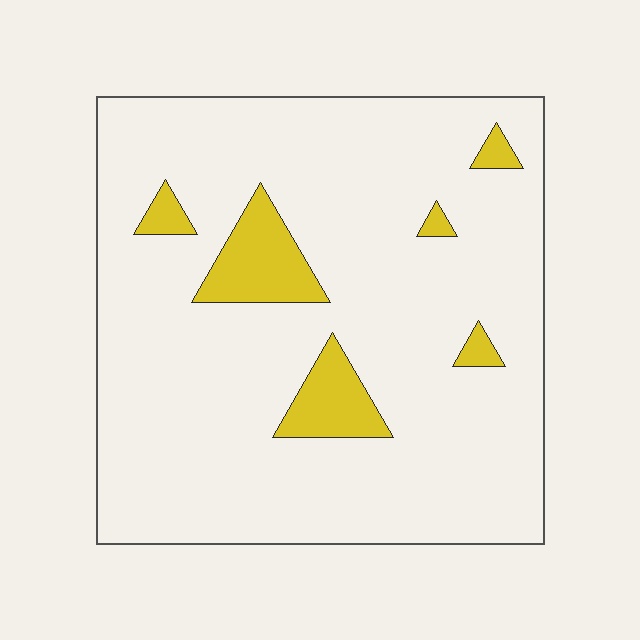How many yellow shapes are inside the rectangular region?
6.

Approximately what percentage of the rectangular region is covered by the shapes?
Approximately 10%.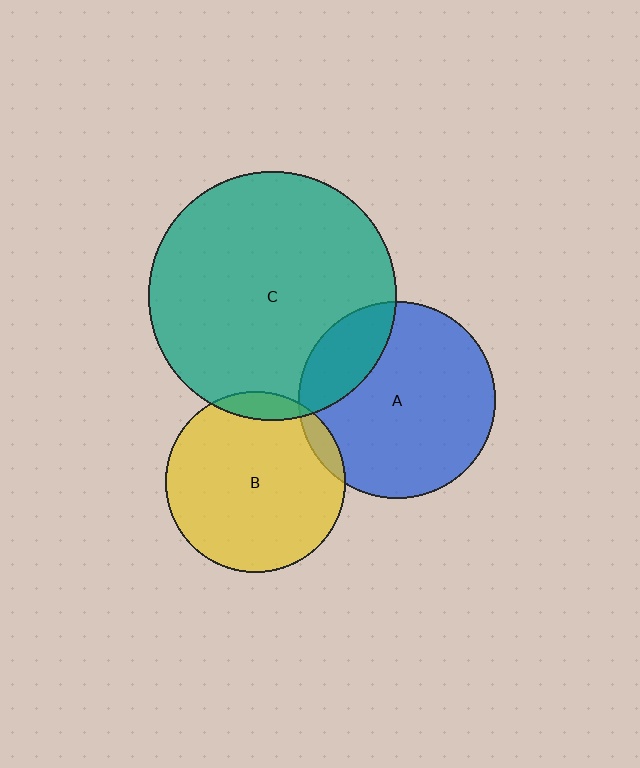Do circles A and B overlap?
Yes.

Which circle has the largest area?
Circle C (teal).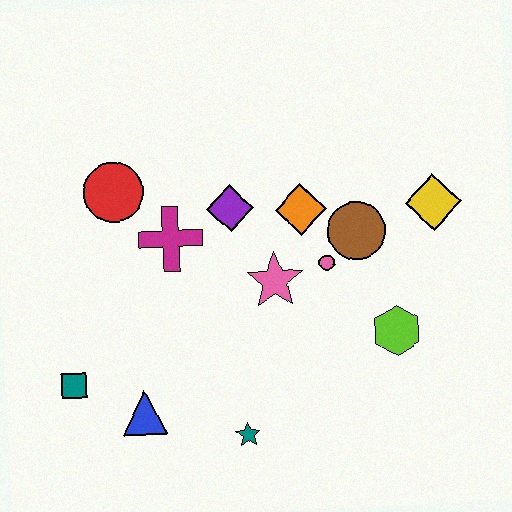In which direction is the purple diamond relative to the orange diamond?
The purple diamond is to the left of the orange diamond.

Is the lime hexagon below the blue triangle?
No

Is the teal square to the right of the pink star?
No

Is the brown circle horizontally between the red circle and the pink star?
No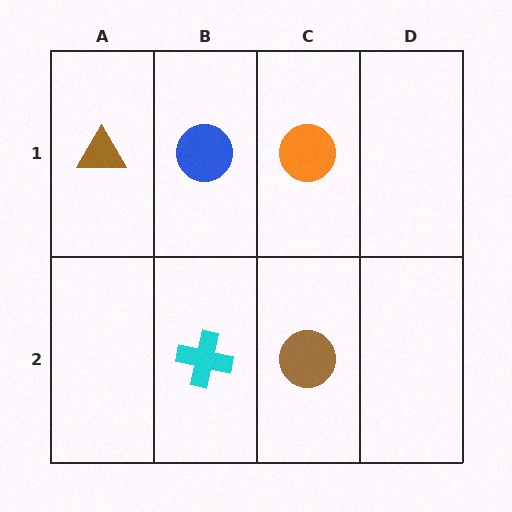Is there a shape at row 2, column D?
No, that cell is empty.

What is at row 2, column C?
A brown circle.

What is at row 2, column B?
A cyan cross.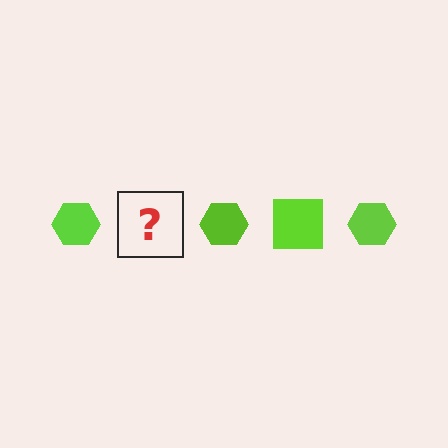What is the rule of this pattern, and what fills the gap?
The rule is that the pattern cycles through hexagon, square shapes in lime. The gap should be filled with a lime square.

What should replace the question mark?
The question mark should be replaced with a lime square.